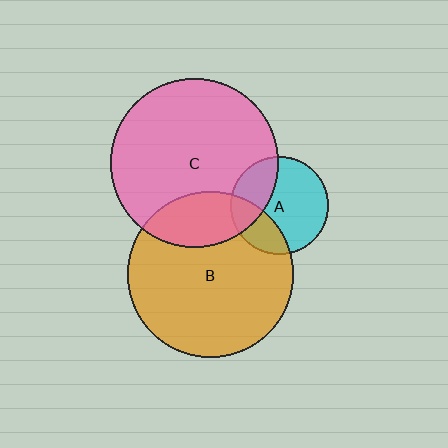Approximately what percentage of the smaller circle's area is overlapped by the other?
Approximately 30%.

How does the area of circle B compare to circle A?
Approximately 2.9 times.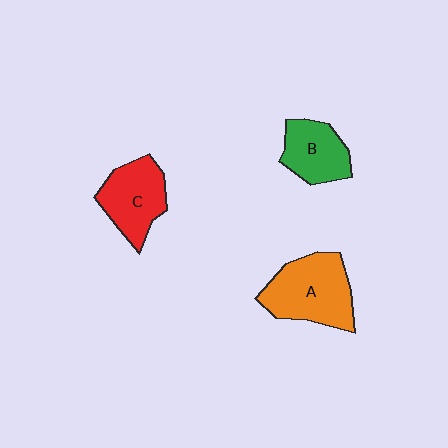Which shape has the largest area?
Shape A (orange).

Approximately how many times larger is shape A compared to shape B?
Approximately 1.5 times.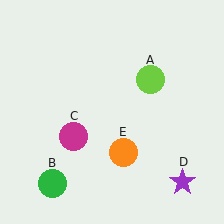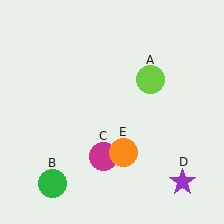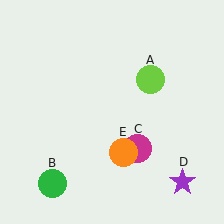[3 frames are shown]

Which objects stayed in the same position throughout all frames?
Lime circle (object A) and green circle (object B) and purple star (object D) and orange circle (object E) remained stationary.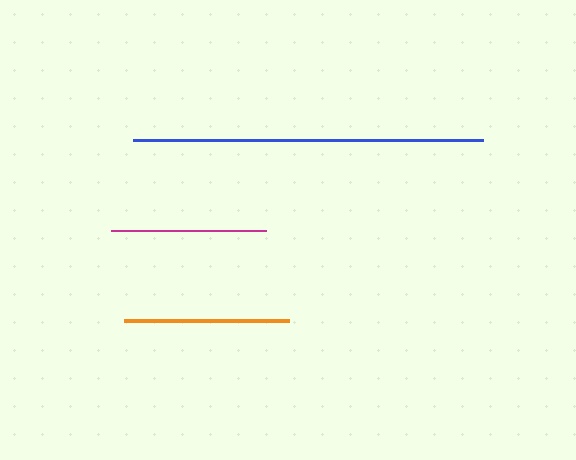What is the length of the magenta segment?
The magenta segment is approximately 155 pixels long.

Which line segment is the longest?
The blue line is the longest at approximately 350 pixels.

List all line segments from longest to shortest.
From longest to shortest: blue, orange, magenta.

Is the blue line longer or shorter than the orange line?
The blue line is longer than the orange line.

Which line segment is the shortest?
The magenta line is the shortest at approximately 155 pixels.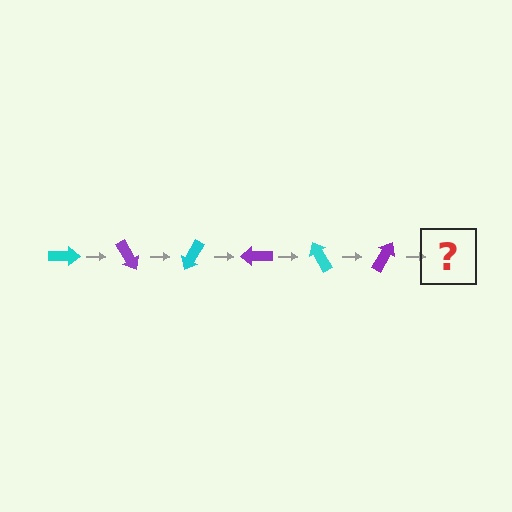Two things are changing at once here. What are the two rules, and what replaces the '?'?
The two rules are that it rotates 60 degrees each step and the color cycles through cyan and purple. The '?' should be a cyan arrow, rotated 360 degrees from the start.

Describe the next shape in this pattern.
It should be a cyan arrow, rotated 360 degrees from the start.